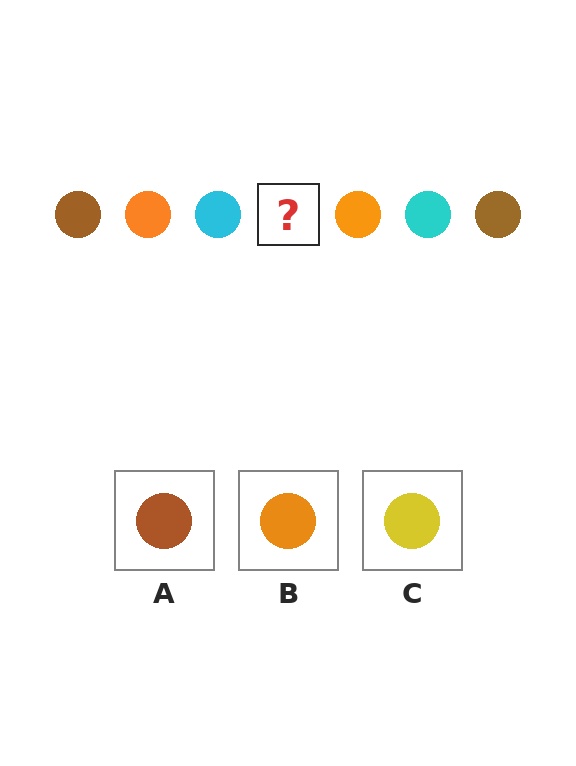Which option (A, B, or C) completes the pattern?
A.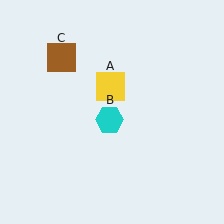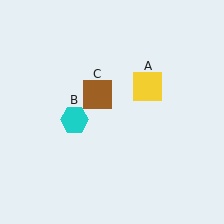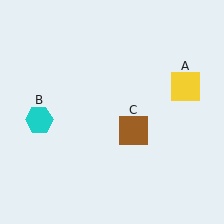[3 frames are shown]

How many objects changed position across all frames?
3 objects changed position: yellow square (object A), cyan hexagon (object B), brown square (object C).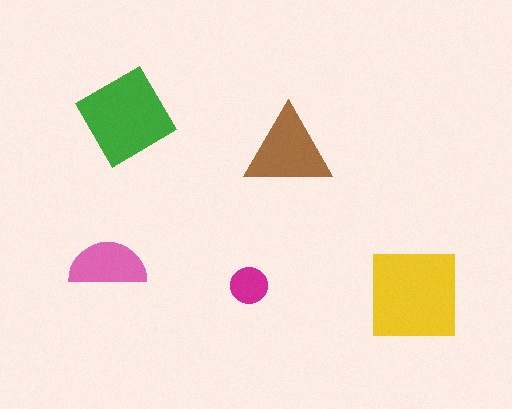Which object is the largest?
The yellow square.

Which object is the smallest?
The magenta circle.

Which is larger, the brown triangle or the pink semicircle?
The brown triangle.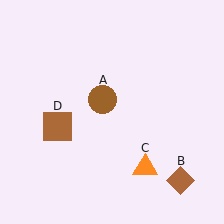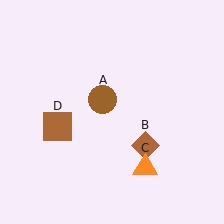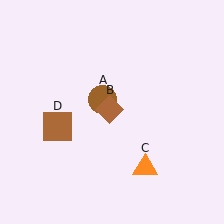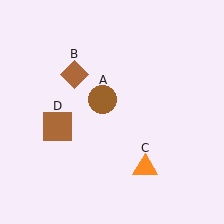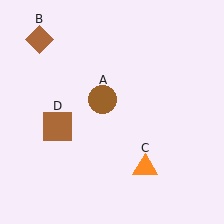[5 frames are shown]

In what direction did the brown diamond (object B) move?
The brown diamond (object B) moved up and to the left.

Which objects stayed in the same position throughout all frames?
Brown circle (object A) and orange triangle (object C) and brown square (object D) remained stationary.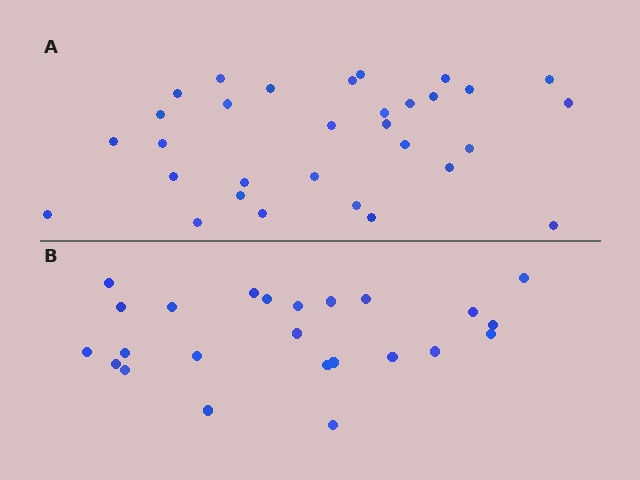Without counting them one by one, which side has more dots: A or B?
Region A (the top region) has more dots.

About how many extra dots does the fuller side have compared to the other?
Region A has roughly 8 or so more dots than region B.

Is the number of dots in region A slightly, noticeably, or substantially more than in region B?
Region A has noticeably more, but not dramatically so. The ratio is roughly 1.3 to 1.